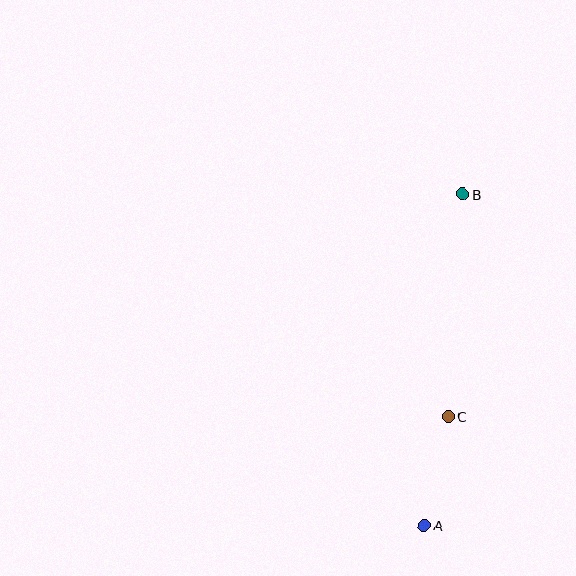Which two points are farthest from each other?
Points A and B are farthest from each other.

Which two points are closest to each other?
Points A and C are closest to each other.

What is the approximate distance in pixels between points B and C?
The distance between B and C is approximately 223 pixels.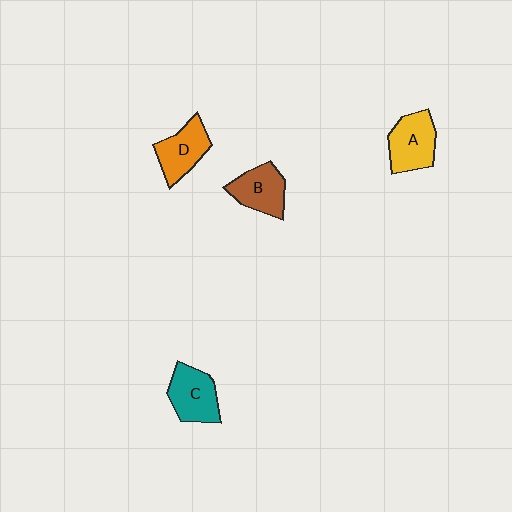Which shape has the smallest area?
Shape B (brown).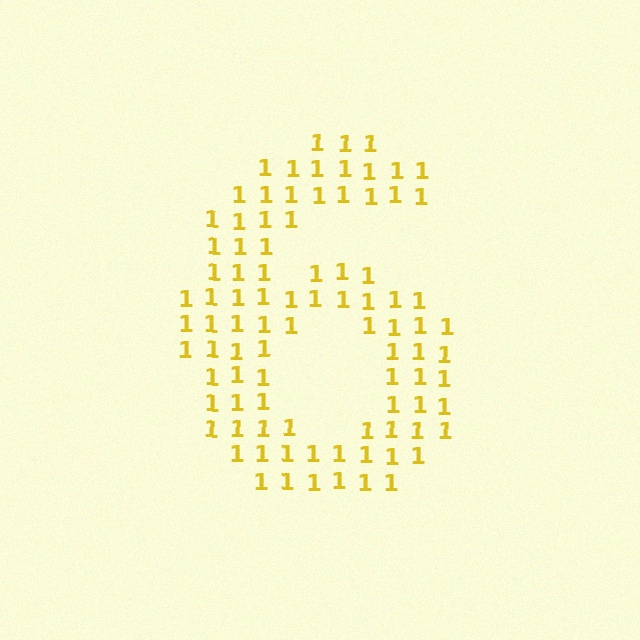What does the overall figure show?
The overall figure shows the digit 6.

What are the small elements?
The small elements are digit 1's.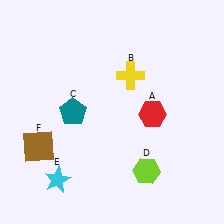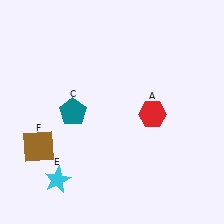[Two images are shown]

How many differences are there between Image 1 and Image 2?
There are 2 differences between the two images.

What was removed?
The yellow cross (B), the lime hexagon (D) were removed in Image 2.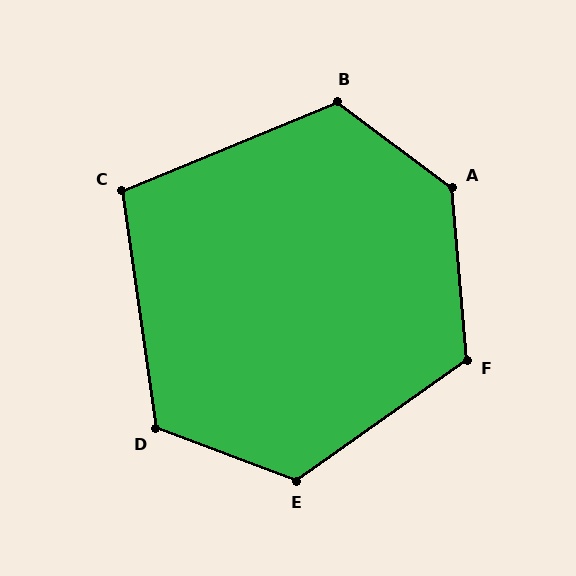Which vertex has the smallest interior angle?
C, at approximately 104 degrees.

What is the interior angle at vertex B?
Approximately 121 degrees (obtuse).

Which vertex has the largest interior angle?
A, at approximately 131 degrees.